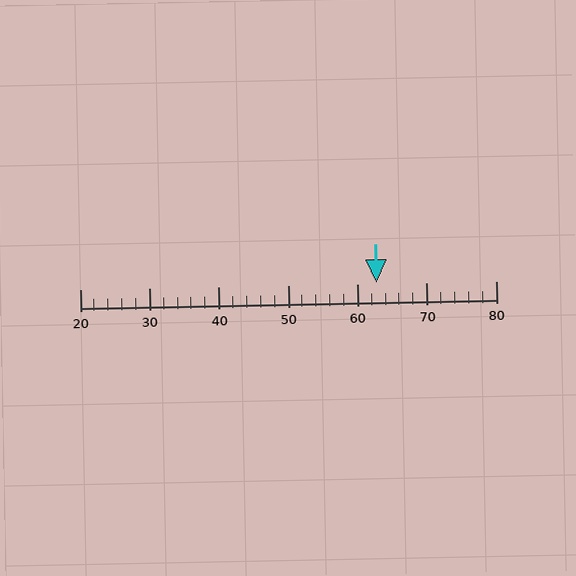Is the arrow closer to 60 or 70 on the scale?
The arrow is closer to 60.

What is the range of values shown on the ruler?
The ruler shows values from 20 to 80.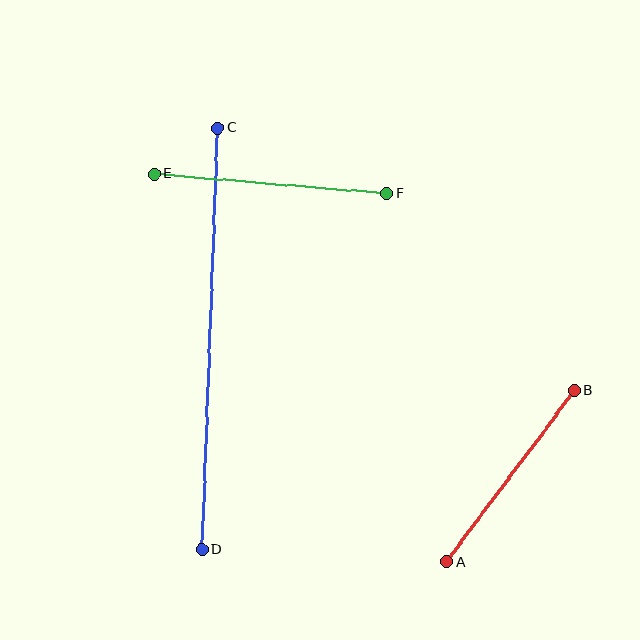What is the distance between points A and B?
The distance is approximately 214 pixels.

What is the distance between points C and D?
The distance is approximately 422 pixels.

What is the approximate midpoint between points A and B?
The midpoint is at approximately (511, 476) pixels.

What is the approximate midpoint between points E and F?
The midpoint is at approximately (270, 183) pixels.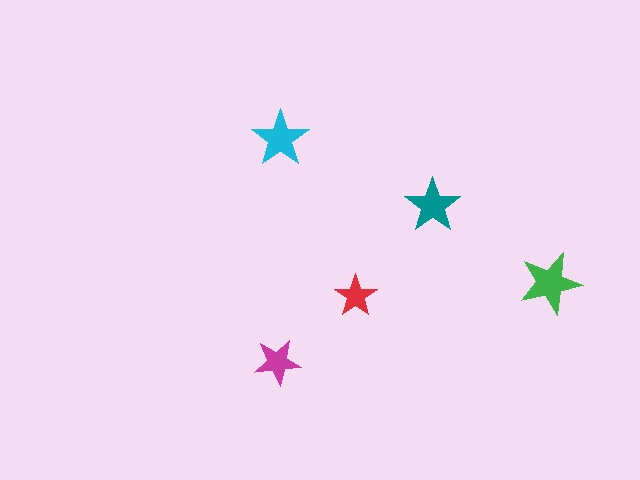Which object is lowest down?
The magenta star is bottommost.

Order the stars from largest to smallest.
the green one, the cyan one, the teal one, the magenta one, the red one.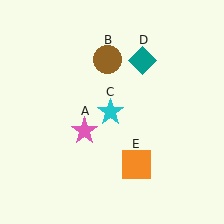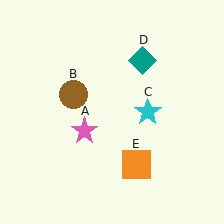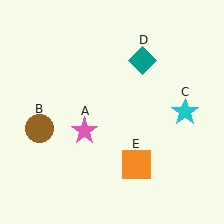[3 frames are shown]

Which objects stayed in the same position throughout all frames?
Pink star (object A) and teal diamond (object D) and orange square (object E) remained stationary.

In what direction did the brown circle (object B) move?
The brown circle (object B) moved down and to the left.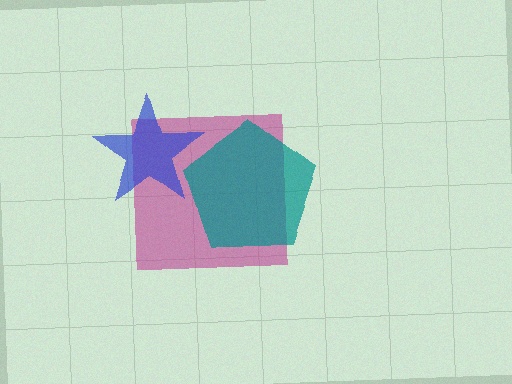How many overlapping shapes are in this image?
There are 3 overlapping shapes in the image.